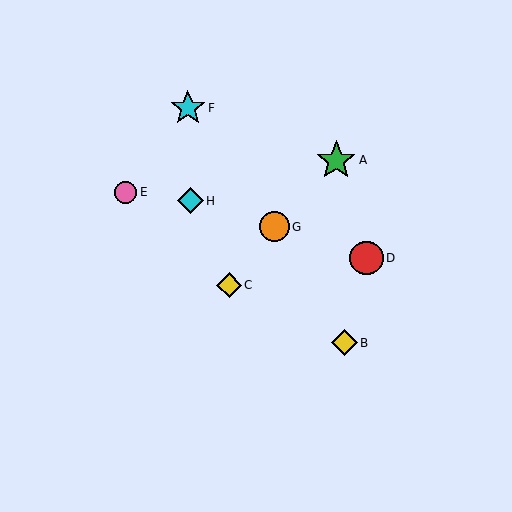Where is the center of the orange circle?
The center of the orange circle is at (275, 227).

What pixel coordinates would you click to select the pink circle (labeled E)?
Click at (126, 192) to select the pink circle E.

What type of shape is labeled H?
Shape H is a cyan diamond.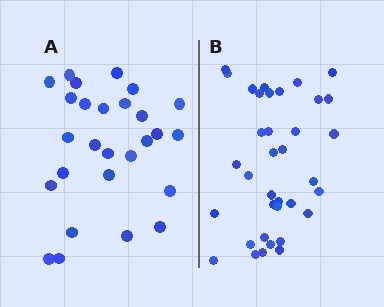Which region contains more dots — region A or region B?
Region B (the right region) has more dots.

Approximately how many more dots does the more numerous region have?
Region B has roughly 8 or so more dots than region A.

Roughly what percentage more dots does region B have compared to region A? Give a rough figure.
About 35% more.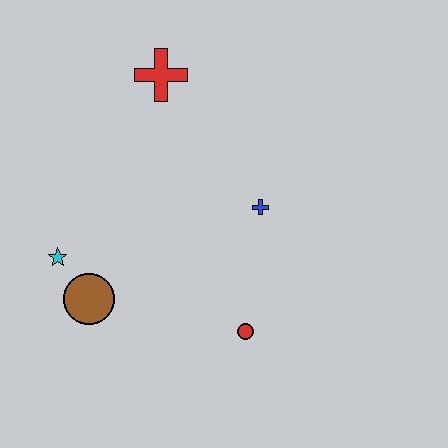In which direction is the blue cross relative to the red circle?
The blue cross is above the red circle.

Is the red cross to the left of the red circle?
Yes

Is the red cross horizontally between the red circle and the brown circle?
Yes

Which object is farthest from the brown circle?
The red cross is farthest from the brown circle.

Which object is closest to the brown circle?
The cyan star is closest to the brown circle.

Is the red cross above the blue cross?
Yes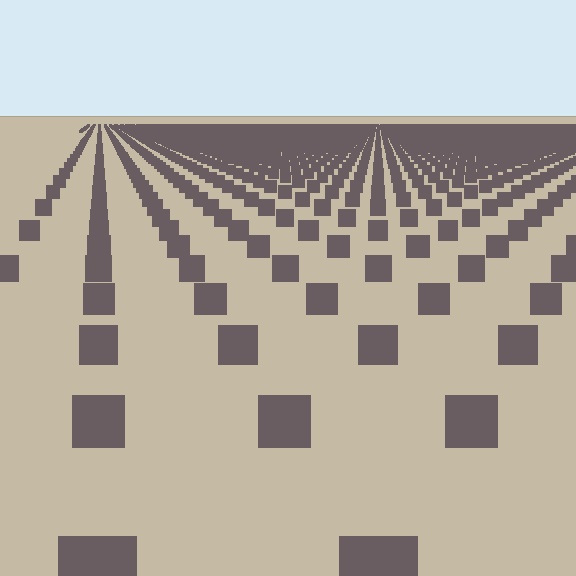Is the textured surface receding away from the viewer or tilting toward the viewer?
The surface is receding away from the viewer. Texture elements get smaller and denser toward the top.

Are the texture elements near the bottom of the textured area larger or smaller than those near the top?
Larger. Near the bottom, elements are closer to the viewer and appear at a bigger on-screen size.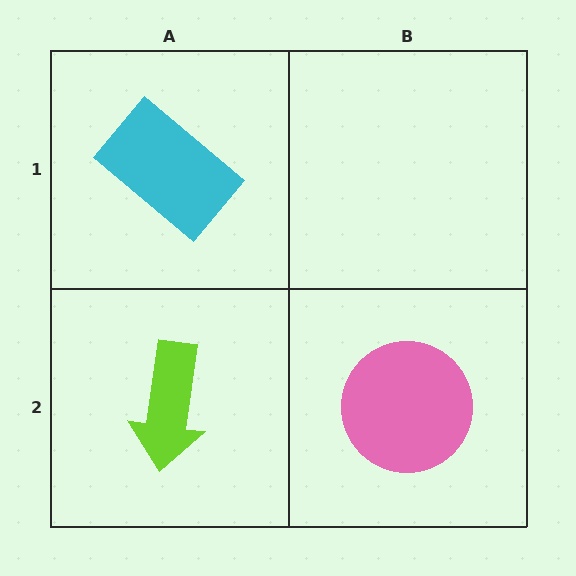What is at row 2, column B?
A pink circle.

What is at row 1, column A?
A cyan rectangle.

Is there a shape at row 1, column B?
No, that cell is empty.